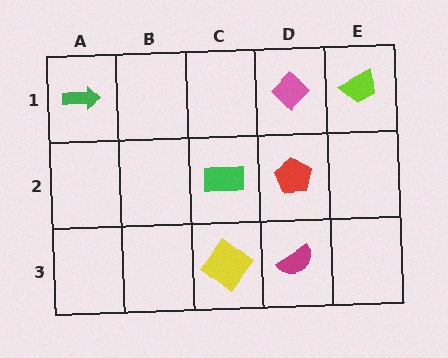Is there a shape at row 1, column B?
No, that cell is empty.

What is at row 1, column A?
A green arrow.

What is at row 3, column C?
A yellow diamond.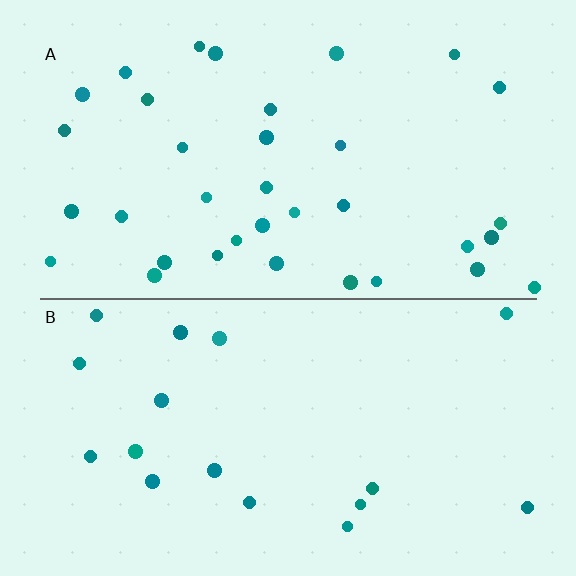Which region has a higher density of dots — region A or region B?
A (the top).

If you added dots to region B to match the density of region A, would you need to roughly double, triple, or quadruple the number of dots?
Approximately double.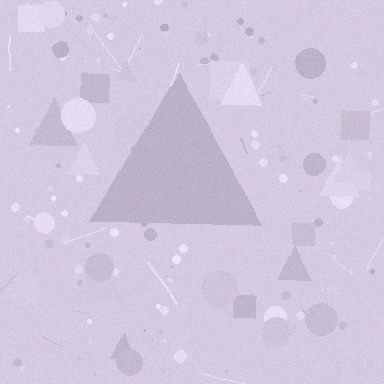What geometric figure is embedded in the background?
A triangle is embedded in the background.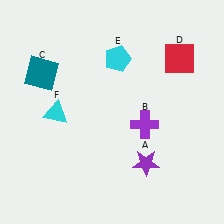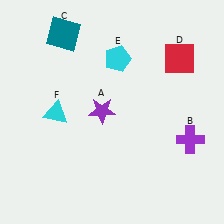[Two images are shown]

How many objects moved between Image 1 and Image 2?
3 objects moved between the two images.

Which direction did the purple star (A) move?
The purple star (A) moved up.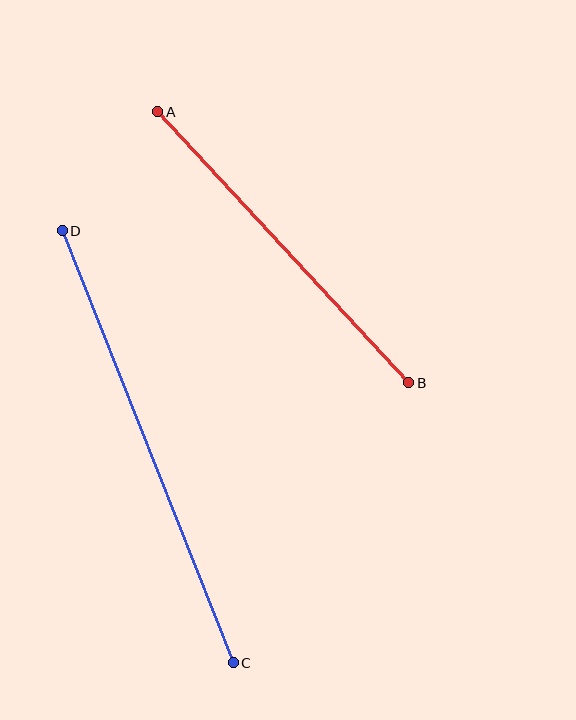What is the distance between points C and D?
The distance is approximately 465 pixels.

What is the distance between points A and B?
The distance is approximately 369 pixels.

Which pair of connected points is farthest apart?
Points C and D are farthest apart.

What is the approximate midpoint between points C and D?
The midpoint is at approximately (148, 447) pixels.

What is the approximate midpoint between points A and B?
The midpoint is at approximately (283, 247) pixels.